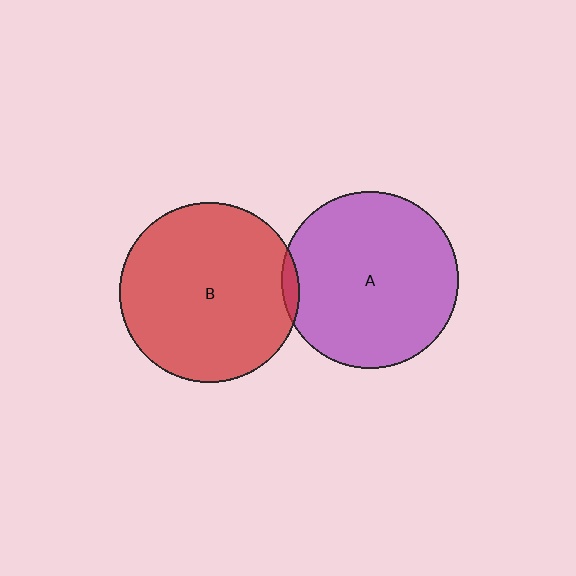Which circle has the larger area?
Circle B (red).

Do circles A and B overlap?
Yes.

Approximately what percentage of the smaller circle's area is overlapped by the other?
Approximately 5%.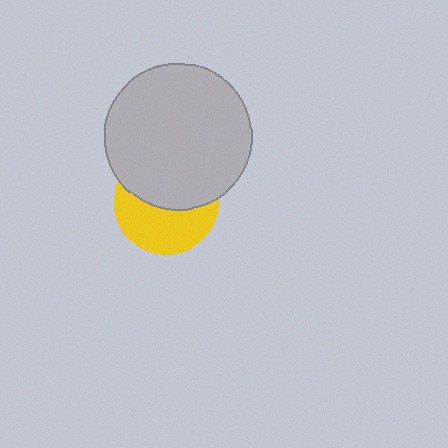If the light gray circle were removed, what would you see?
You would see the complete yellow circle.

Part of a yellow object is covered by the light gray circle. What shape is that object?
It is a circle.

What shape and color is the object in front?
The object in front is a light gray circle.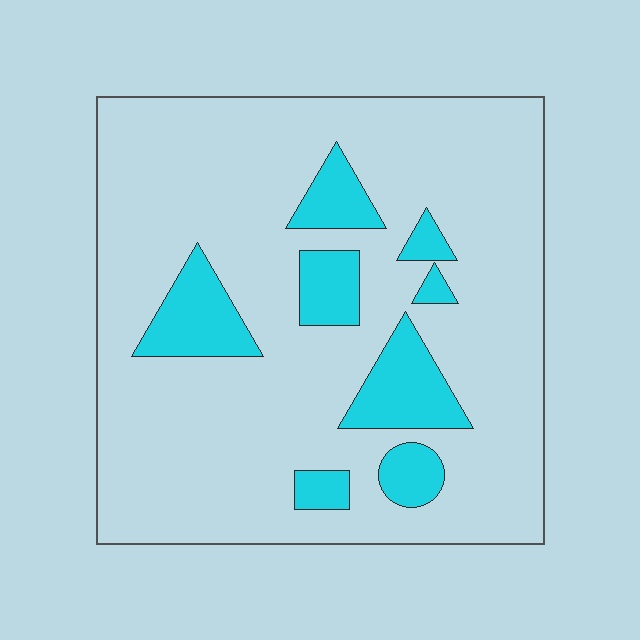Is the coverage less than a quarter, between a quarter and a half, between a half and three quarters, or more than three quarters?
Less than a quarter.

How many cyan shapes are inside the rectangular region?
8.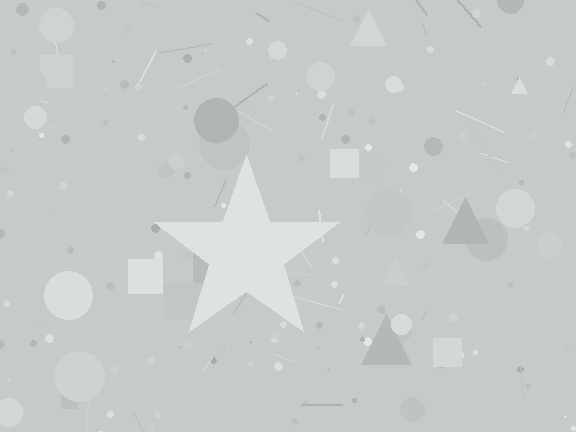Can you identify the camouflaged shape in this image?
The camouflaged shape is a star.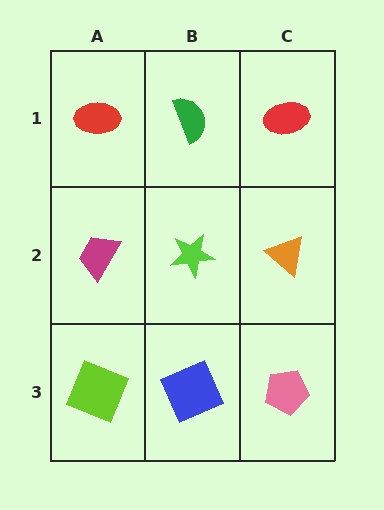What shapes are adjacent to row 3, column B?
A lime star (row 2, column B), a lime square (row 3, column A), a pink pentagon (row 3, column C).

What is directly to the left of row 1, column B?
A red ellipse.